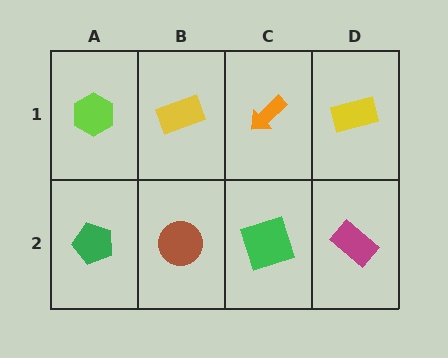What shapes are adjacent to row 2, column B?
A yellow rectangle (row 1, column B), a green pentagon (row 2, column A), a green square (row 2, column C).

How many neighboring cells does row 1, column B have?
3.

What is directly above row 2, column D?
A yellow rectangle.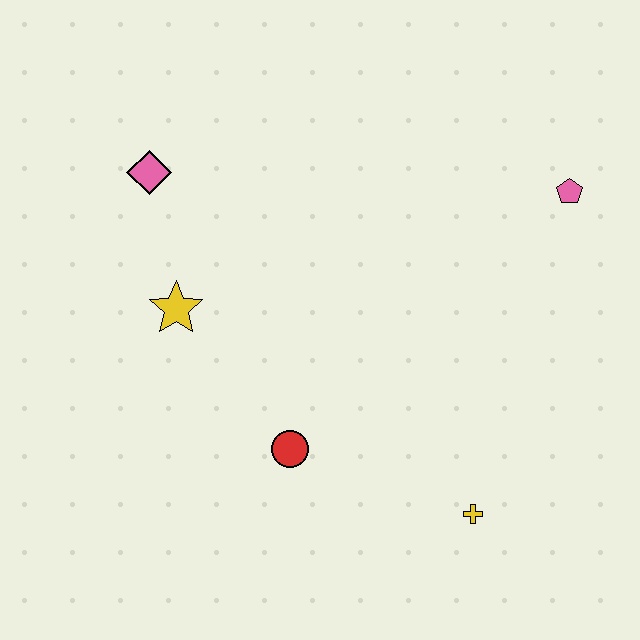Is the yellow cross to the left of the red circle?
No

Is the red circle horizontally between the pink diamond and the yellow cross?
Yes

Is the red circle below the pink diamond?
Yes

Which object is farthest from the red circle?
The pink pentagon is farthest from the red circle.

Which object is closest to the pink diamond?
The yellow star is closest to the pink diamond.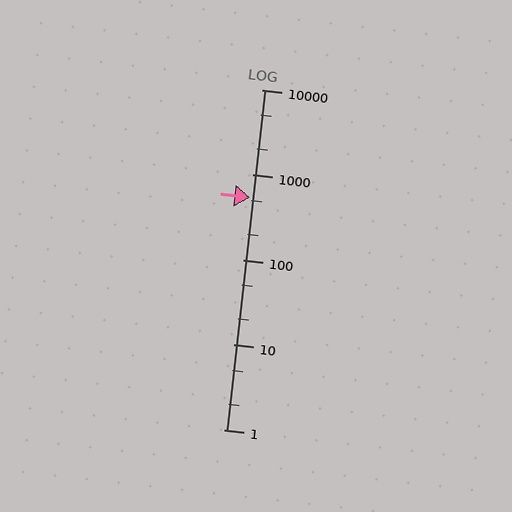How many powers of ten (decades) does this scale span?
The scale spans 4 decades, from 1 to 10000.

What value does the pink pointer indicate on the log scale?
The pointer indicates approximately 540.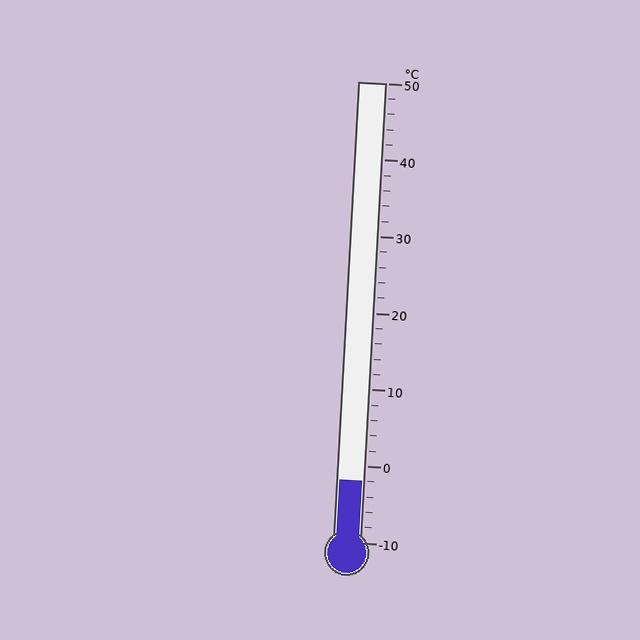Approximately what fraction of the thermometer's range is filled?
The thermometer is filled to approximately 15% of its range.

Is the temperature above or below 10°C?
The temperature is below 10°C.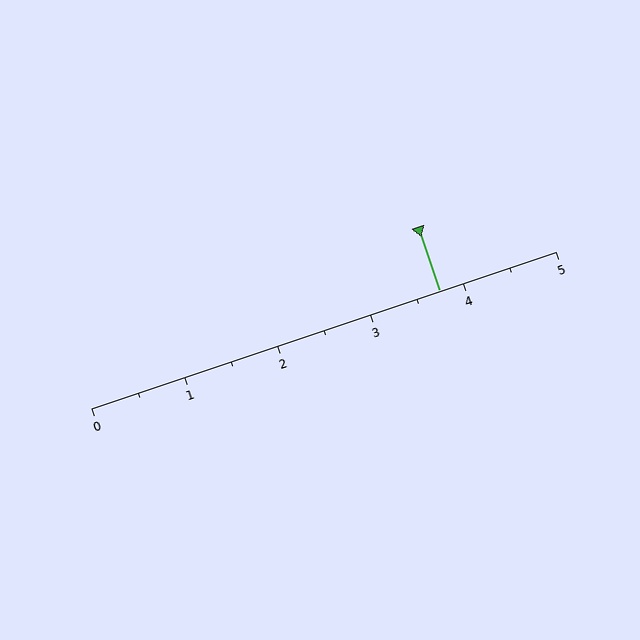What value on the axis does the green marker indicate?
The marker indicates approximately 3.8.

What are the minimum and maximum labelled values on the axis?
The axis runs from 0 to 5.